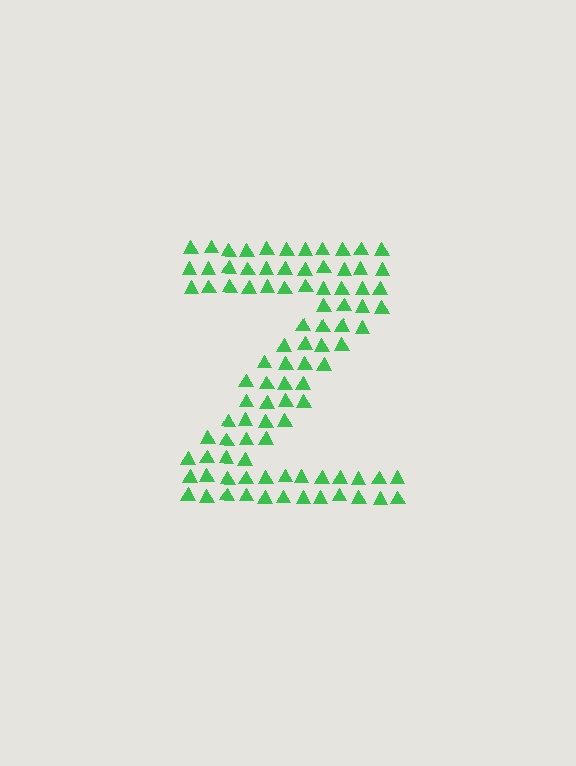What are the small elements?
The small elements are triangles.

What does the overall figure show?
The overall figure shows the letter Z.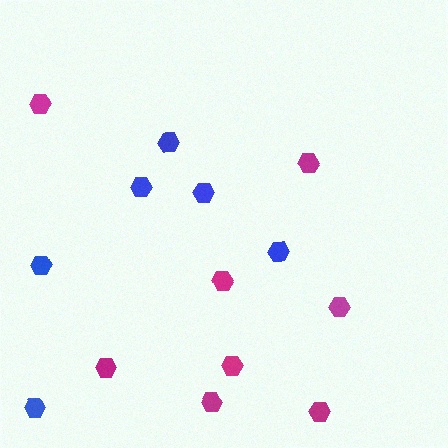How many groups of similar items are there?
There are 2 groups: one group of blue hexagons (6) and one group of magenta hexagons (8).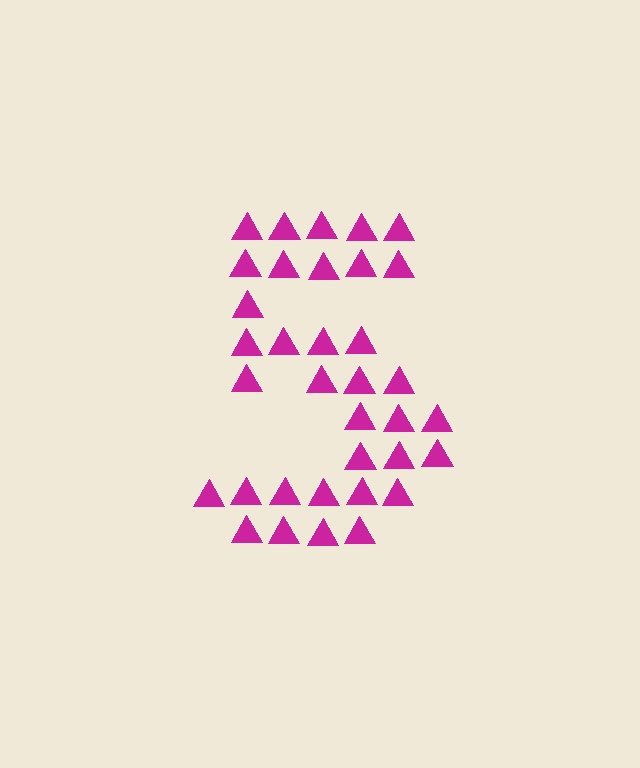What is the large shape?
The large shape is the digit 5.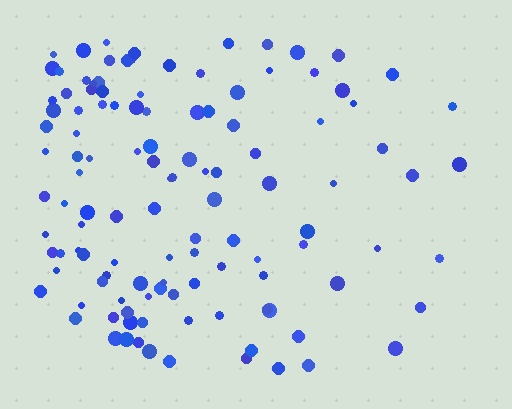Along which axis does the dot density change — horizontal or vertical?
Horizontal.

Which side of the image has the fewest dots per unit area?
The right.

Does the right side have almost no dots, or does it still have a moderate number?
Still a moderate number, just noticeably fewer than the left.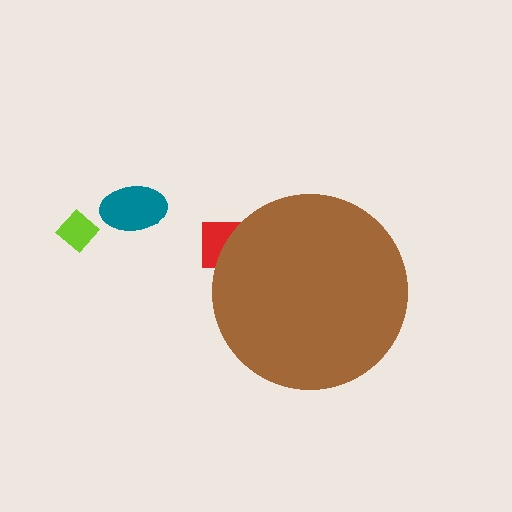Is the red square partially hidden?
Yes, the red square is partially hidden behind the brown circle.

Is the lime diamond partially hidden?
No, the lime diamond is fully visible.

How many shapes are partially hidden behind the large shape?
1 shape is partially hidden.